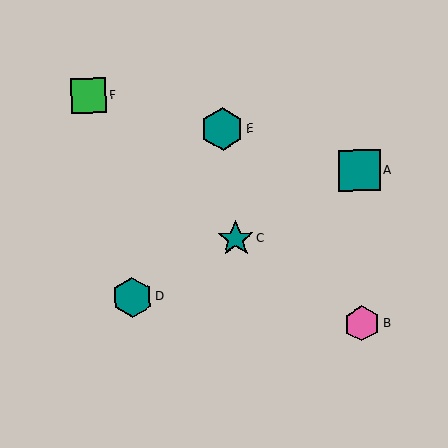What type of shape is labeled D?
Shape D is a teal hexagon.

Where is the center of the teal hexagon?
The center of the teal hexagon is at (132, 297).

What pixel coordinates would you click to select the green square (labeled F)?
Click at (89, 95) to select the green square F.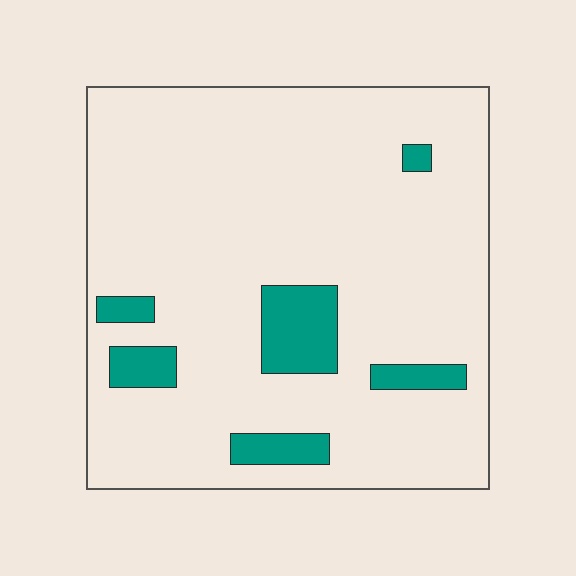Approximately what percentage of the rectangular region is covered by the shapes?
Approximately 10%.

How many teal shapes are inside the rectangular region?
6.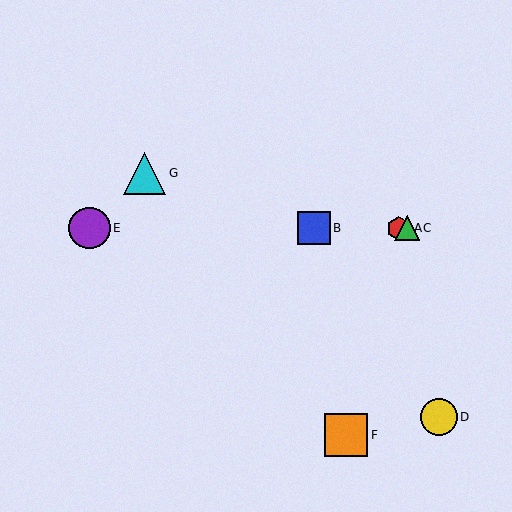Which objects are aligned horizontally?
Objects A, B, C, E are aligned horizontally.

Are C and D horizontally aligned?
No, C is at y≈228 and D is at y≈417.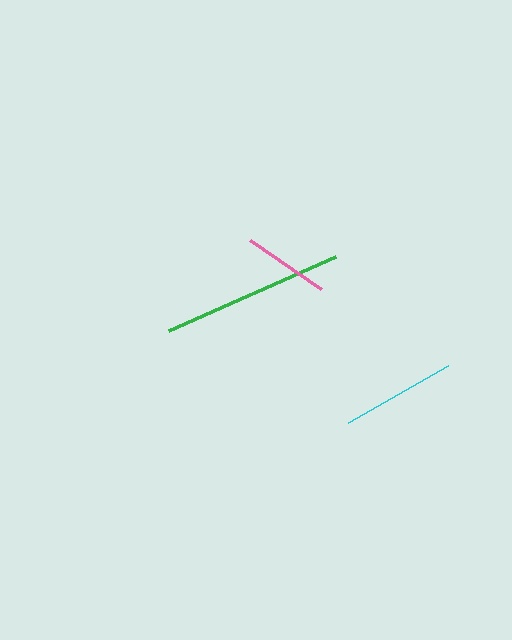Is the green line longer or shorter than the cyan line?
The green line is longer than the cyan line.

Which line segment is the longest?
The green line is the longest at approximately 183 pixels.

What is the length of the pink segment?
The pink segment is approximately 86 pixels long.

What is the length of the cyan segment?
The cyan segment is approximately 115 pixels long.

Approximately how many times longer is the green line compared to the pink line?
The green line is approximately 2.1 times the length of the pink line.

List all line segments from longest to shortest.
From longest to shortest: green, cyan, pink.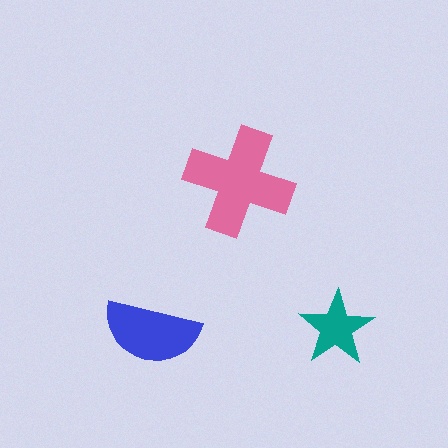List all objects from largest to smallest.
The pink cross, the blue semicircle, the teal star.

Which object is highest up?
The pink cross is topmost.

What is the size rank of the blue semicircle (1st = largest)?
2nd.